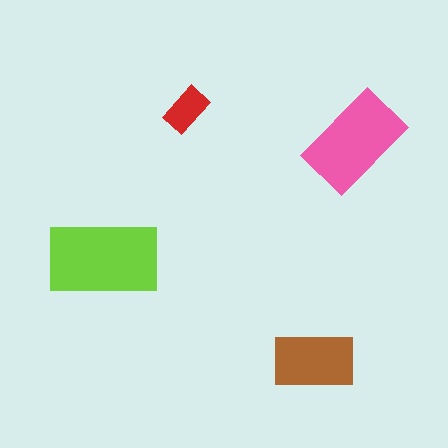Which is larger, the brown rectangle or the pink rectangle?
The pink one.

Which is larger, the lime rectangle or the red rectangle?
The lime one.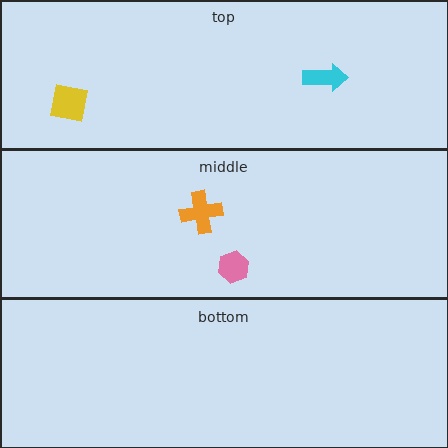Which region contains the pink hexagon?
The middle region.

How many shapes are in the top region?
2.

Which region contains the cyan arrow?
The top region.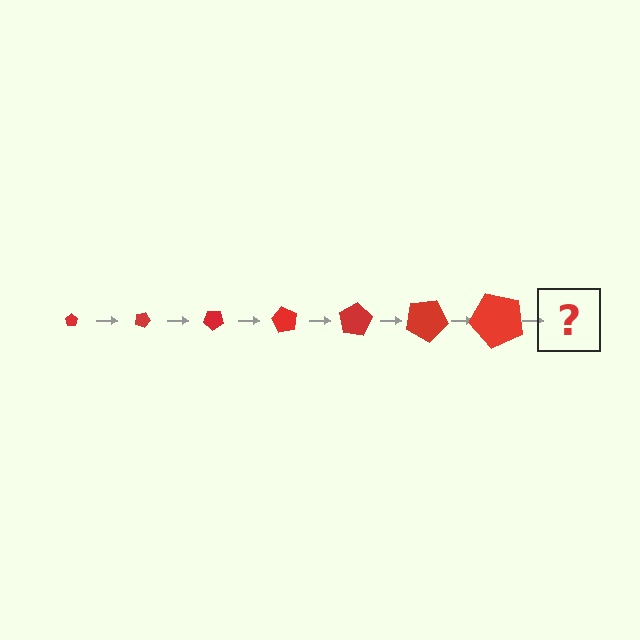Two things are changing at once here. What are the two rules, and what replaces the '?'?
The two rules are that the pentagon grows larger each step and it rotates 20 degrees each step. The '?' should be a pentagon, larger than the previous one and rotated 140 degrees from the start.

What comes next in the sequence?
The next element should be a pentagon, larger than the previous one and rotated 140 degrees from the start.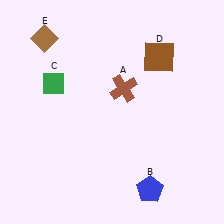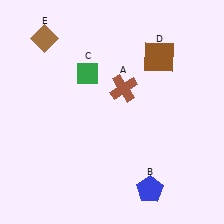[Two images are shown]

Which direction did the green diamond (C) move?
The green diamond (C) moved right.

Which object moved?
The green diamond (C) moved right.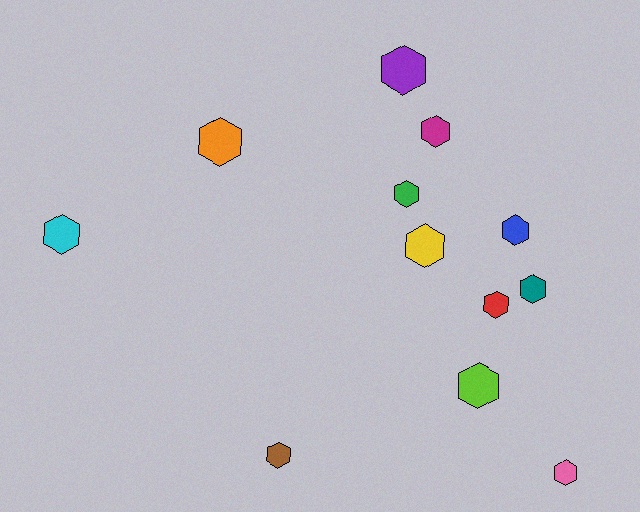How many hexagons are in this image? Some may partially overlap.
There are 12 hexagons.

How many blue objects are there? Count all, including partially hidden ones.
There is 1 blue object.